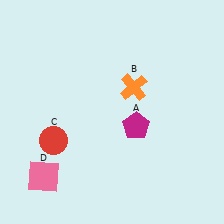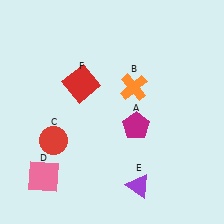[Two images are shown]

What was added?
A purple triangle (E), a red square (F) were added in Image 2.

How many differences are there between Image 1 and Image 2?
There are 2 differences between the two images.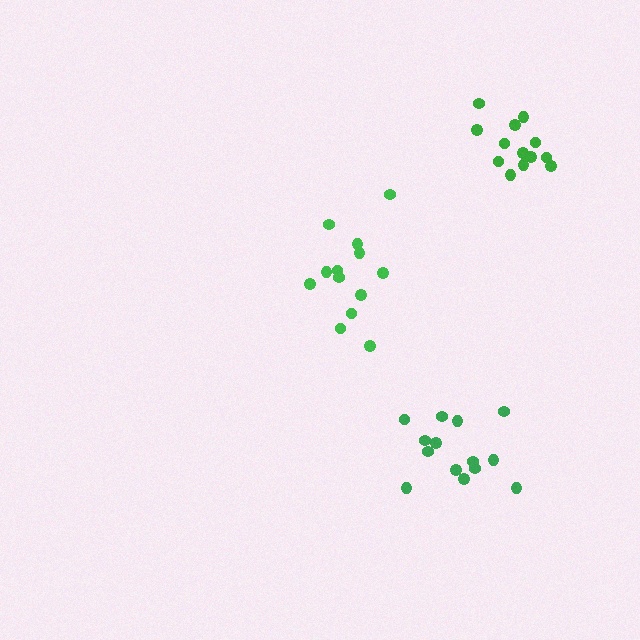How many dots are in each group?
Group 1: 13 dots, Group 2: 13 dots, Group 3: 14 dots (40 total).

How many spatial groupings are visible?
There are 3 spatial groupings.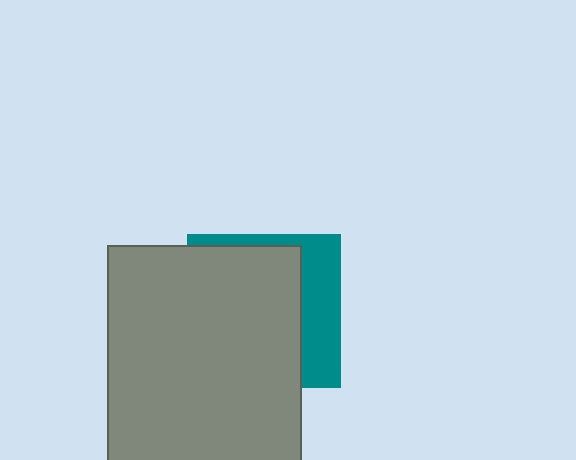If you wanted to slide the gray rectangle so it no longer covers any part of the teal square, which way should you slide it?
Slide it left — that is the most direct way to separate the two shapes.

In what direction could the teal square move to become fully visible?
The teal square could move right. That would shift it out from behind the gray rectangle entirely.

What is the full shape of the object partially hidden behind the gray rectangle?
The partially hidden object is a teal square.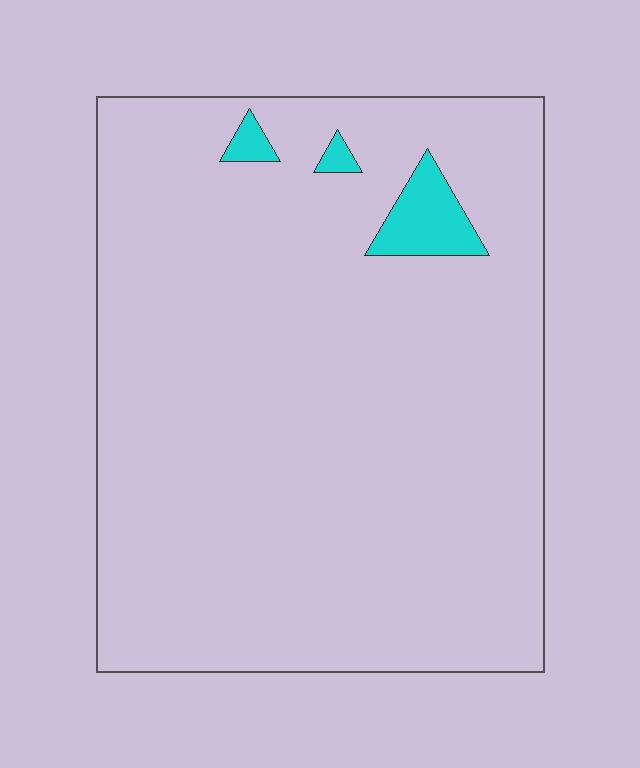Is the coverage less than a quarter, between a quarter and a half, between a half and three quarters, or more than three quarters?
Less than a quarter.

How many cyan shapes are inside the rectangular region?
3.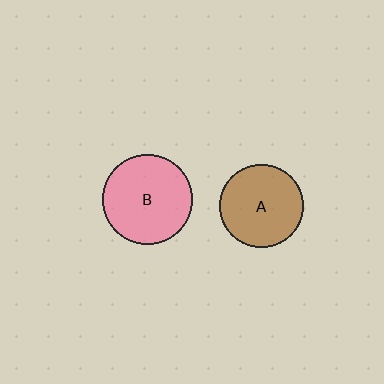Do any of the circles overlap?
No, none of the circles overlap.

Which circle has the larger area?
Circle B (pink).